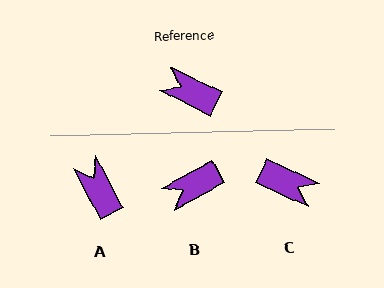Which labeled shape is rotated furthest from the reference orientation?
C, about 180 degrees away.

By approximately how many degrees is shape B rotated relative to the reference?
Approximately 55 degrees counter-clockwise.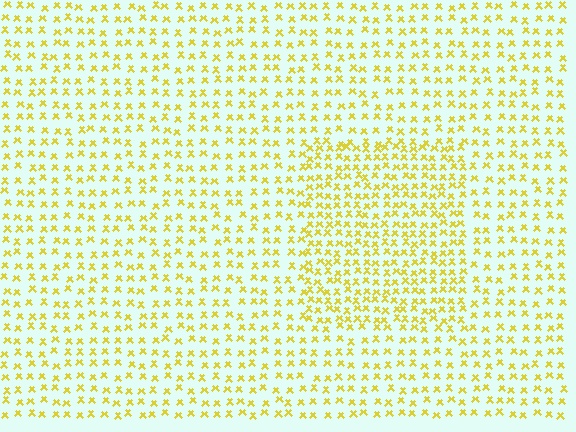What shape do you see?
I see a rectangle.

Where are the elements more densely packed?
The elements are more densely packed inside the rectangle boundary.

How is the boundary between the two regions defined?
The boundary is defined by a change in element density (approximately 1.7x ratio). All elements are the same color, size, and shape.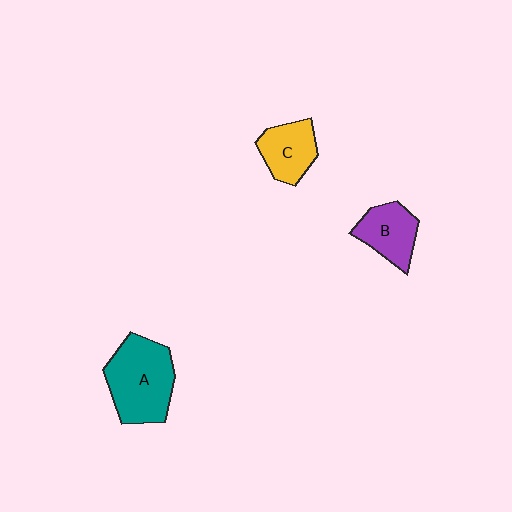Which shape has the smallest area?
Shape C (yellow).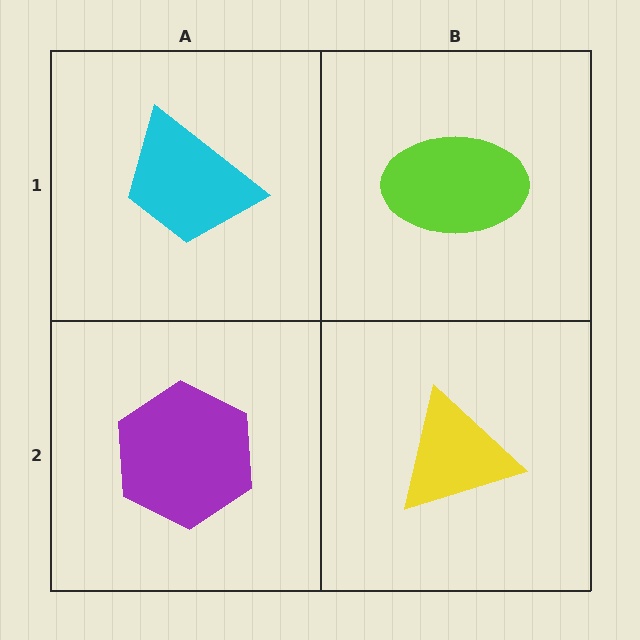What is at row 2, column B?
A yellow triangle.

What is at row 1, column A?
A cyan trapezoid.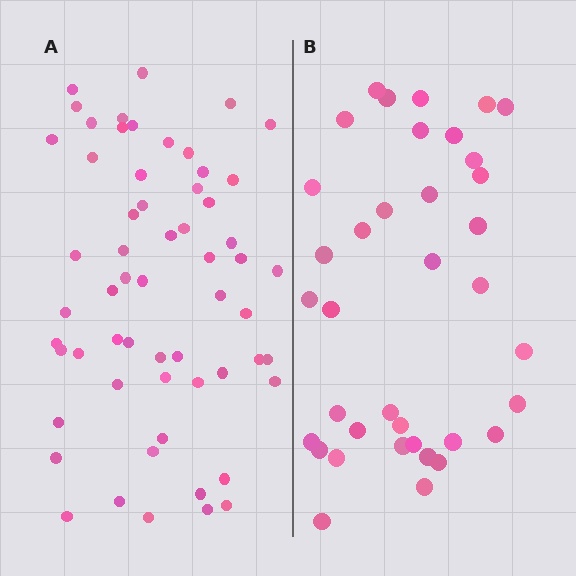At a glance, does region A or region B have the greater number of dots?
Region A (the left region) has more dots.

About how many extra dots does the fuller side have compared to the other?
Region A has approximately 20 more dots than region B.